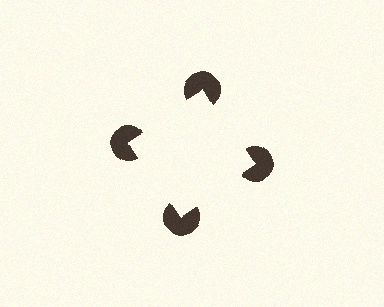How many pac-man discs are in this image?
There are 4 — one at each vertex of the illusory square.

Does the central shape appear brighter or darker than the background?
It typically appears slightly brighter than the background, even though no actual brightness change is drawn.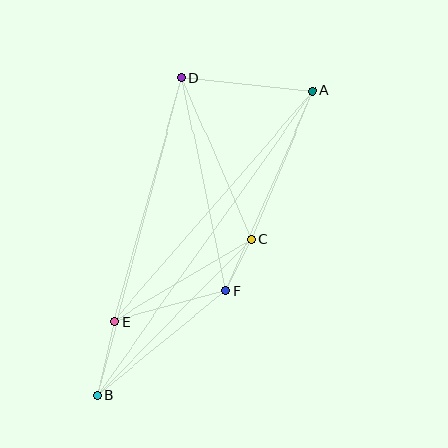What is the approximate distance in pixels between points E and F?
The distance between E and F is approximately 116 pixels.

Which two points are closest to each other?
Points C and F are closest to each other.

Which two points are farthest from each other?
Points A and B are farthest from each other.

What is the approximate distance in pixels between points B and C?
The distance between B and C is approximately 219 pixels.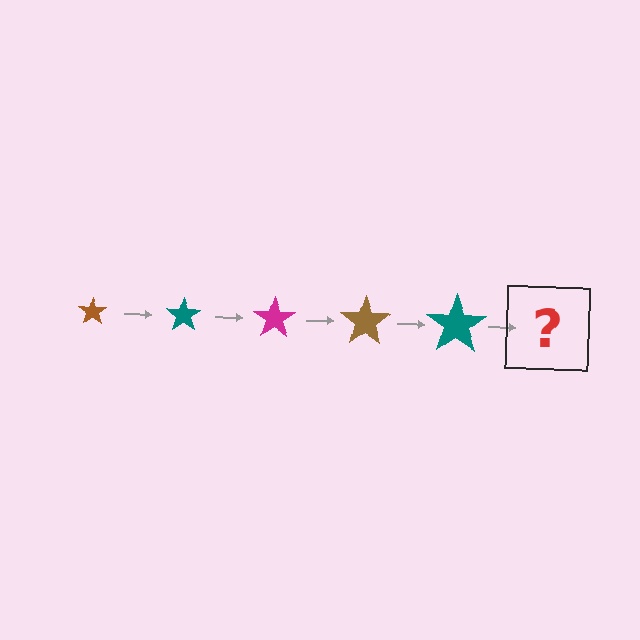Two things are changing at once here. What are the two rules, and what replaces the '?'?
The two rules are that the star grows larger each step and the color cycles through brown, teal, and magenta. The '?' should be a magenta star, larger than the previous one.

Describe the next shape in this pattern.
It should be a magenta star, larger than the previous one.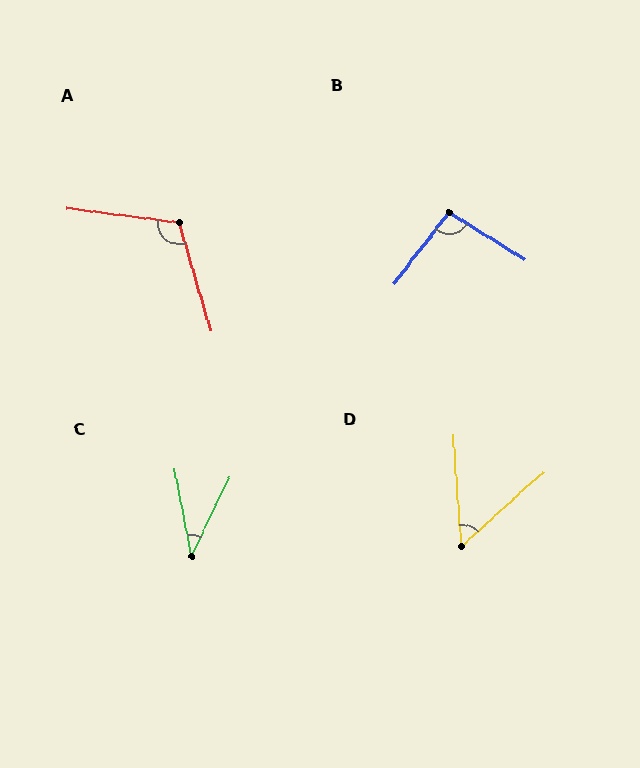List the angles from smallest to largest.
C (36°), D (52°), B (96°), A (113°).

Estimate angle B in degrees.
Approximately 96 degrees.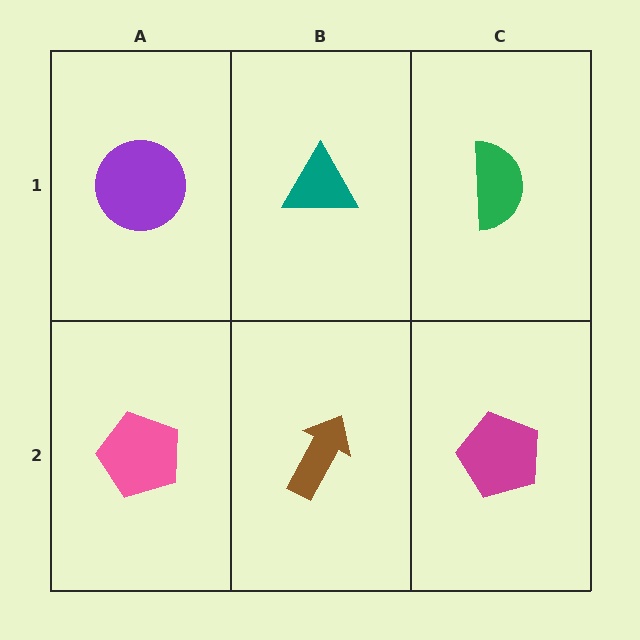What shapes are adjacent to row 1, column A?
A pink pentagon (row 2, column A), a teal triangle (row 1, column B).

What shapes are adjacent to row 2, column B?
A teal triangle (row 1, column B), a pink pentagon (row 2, column A), a magenta pentagon (row 2, column C).